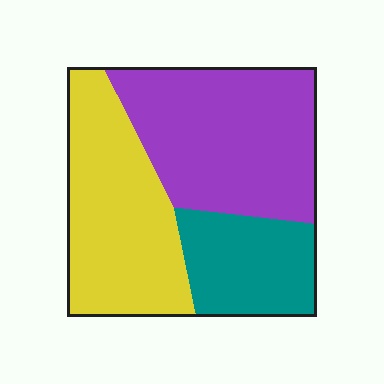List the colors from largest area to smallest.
From largest to smallest: purple, yellow, teal.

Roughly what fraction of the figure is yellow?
Yellow covers roughly 35% of the figure.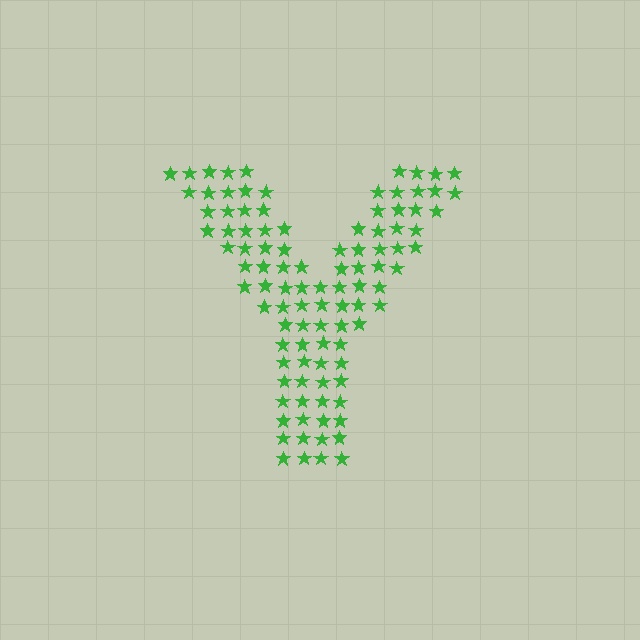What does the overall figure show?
The overall figure shows the letter Y.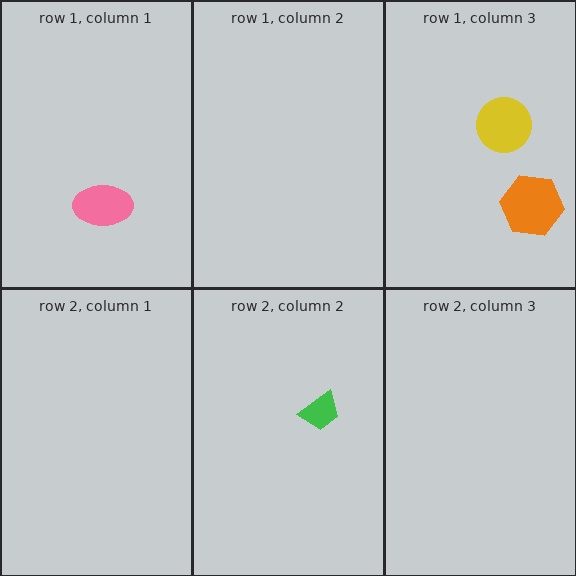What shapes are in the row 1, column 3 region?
The yellow circle, the orange hexagon.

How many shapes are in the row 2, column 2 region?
1.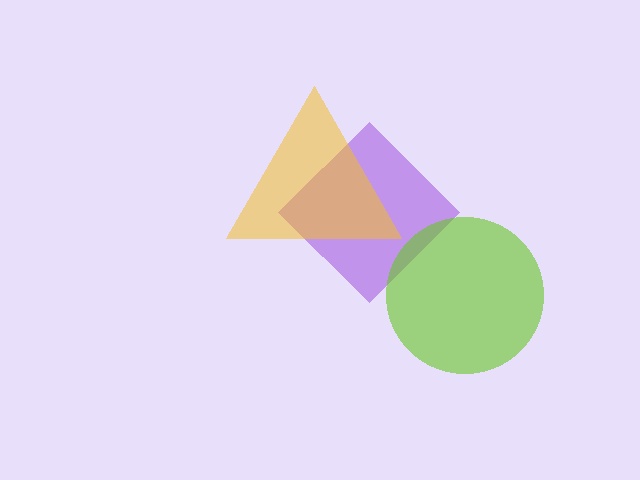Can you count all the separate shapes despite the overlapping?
Yes, there are 3 separate shapes.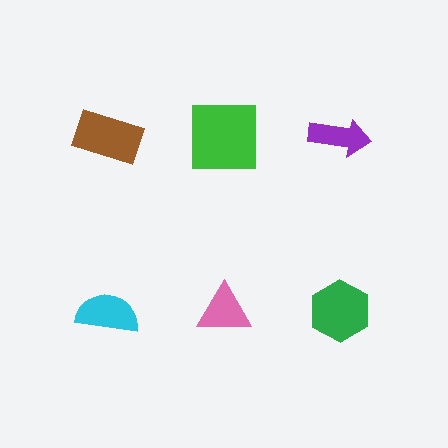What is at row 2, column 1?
A cyan semicircle.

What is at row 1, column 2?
A green square.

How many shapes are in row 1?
3 shapes.